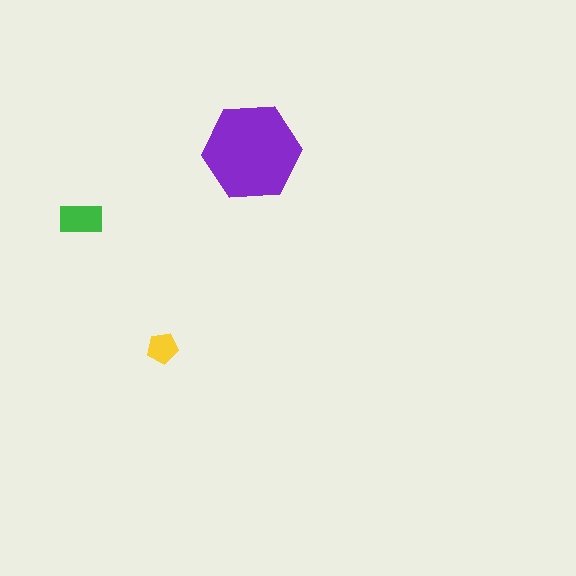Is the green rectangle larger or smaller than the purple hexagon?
Smaller.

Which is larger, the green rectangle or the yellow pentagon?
The green rectangle.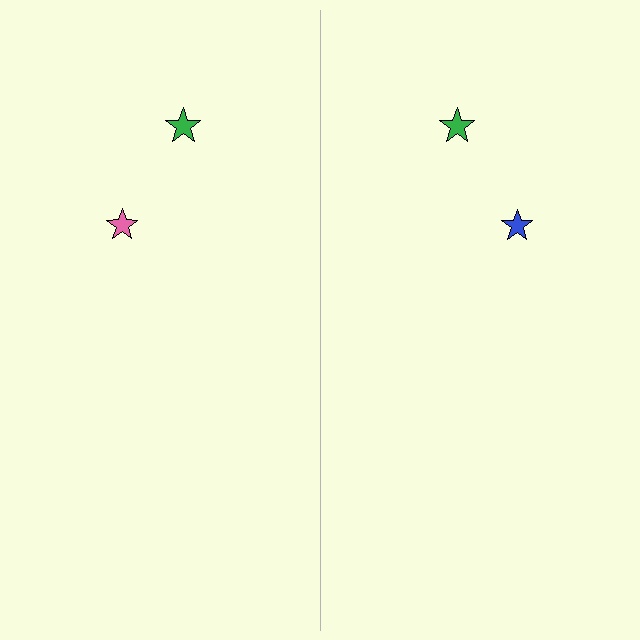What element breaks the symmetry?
The blue star on the right side breaks the symmetry — its mirror counterpart is pink.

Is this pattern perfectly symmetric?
No, the pattern is not perfectly symmetric. The blue star on the right side breaks the symmetry — its mirror counterpart is pink.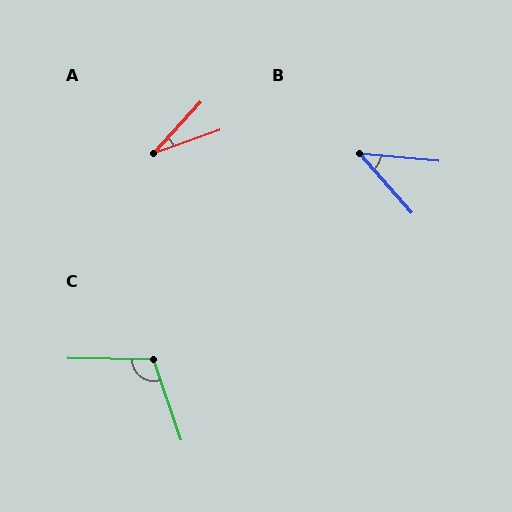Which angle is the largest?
C, at approximately 110 degrees.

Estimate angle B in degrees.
Approximately 43 degrees.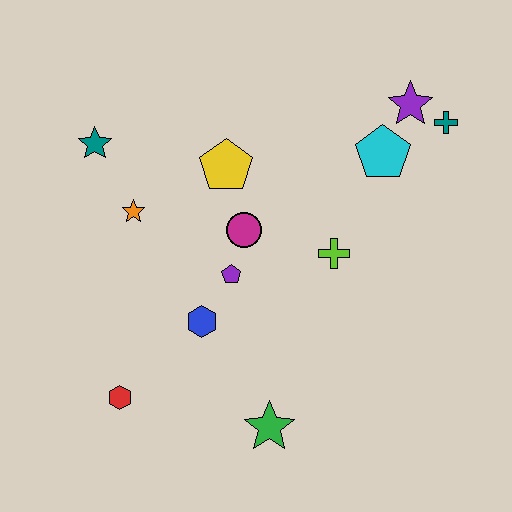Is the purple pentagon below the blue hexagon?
No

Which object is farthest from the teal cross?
The red hexagon is farthest from the teal cross.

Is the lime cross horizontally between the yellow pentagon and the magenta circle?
No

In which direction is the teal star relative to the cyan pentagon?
The teal star is to the left of the cyan pentagon.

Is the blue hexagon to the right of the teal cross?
No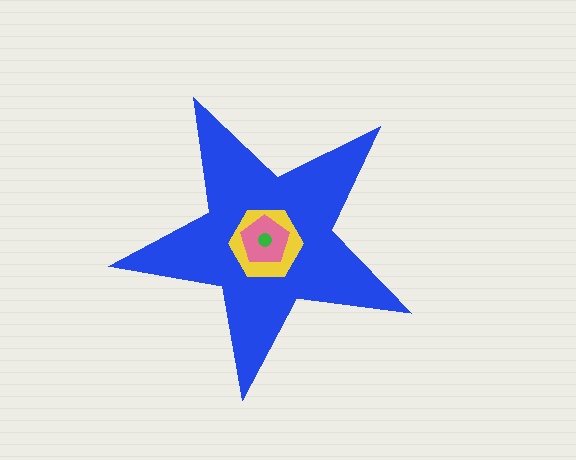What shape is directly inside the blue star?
The yellow hexagon.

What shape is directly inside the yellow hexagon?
The pink pentagon.